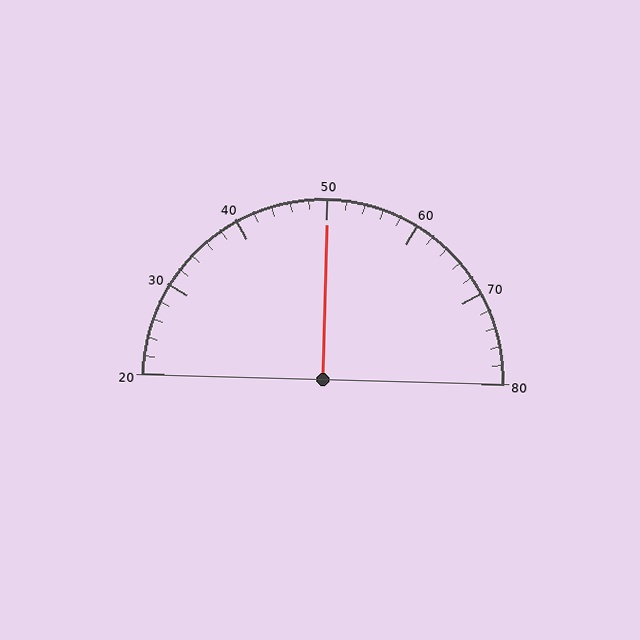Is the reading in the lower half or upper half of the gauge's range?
The reading is in the upper half of the range (20 to 80).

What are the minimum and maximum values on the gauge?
The gauge ranges from 20 to 80.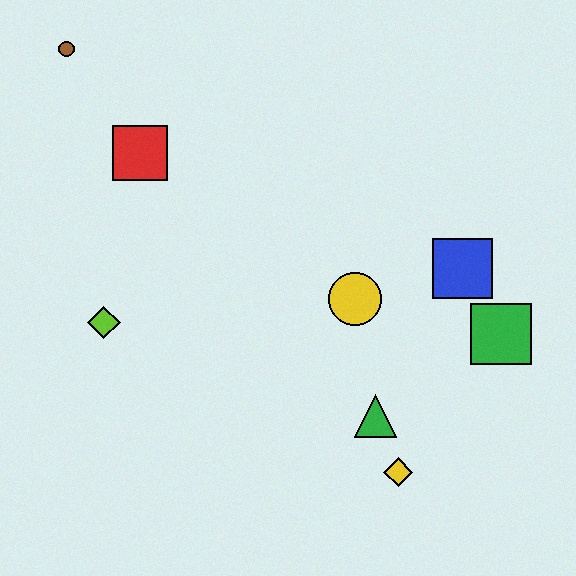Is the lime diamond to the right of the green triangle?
No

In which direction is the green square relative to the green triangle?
The green square is to the right of the green triangle.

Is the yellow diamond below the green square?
Yes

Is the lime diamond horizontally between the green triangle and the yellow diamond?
No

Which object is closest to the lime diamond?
The red square is closest to the lime diamond.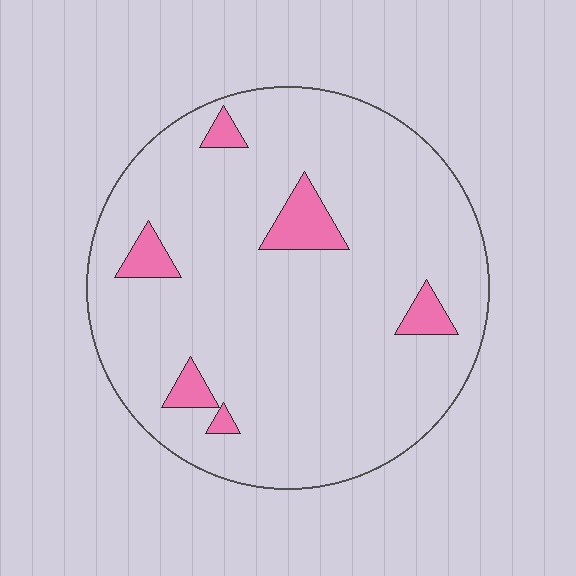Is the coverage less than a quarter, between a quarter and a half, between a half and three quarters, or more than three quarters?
Less than a quarter.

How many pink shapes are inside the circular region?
6.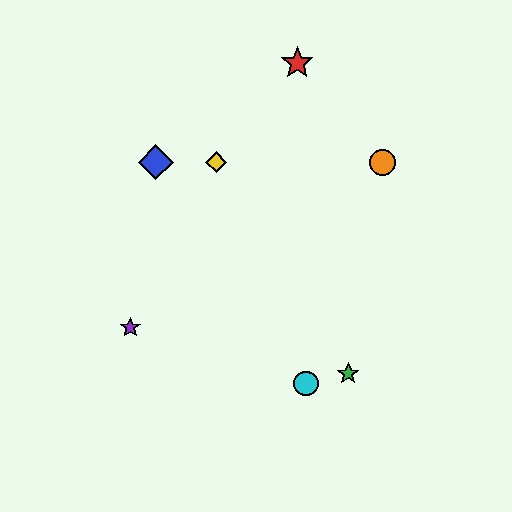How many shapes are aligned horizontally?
3 shapes (the blue diamond, the yellow diamond, the orange circle) are aligned horizontally.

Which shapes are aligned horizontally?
The blue diamond, the yellow diamond, the orange circle are aligned horizontally.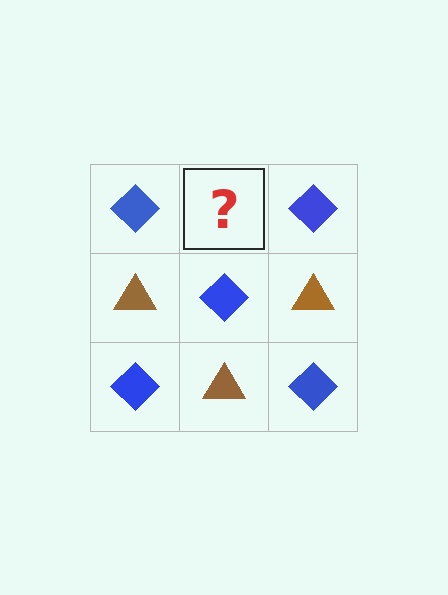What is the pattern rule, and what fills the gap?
The rule is that it alternates blue diamond and brown triangle in a checkerboard pattern. The gap should be filled with a brown triangle.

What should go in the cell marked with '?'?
The missing cell should contain a brown triangle.